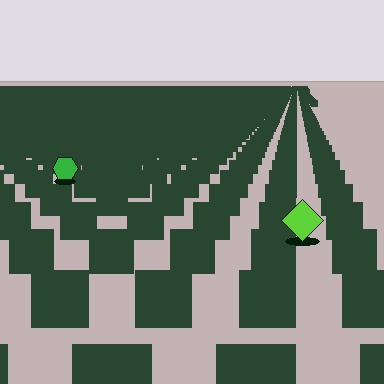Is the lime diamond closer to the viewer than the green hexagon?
Yes. The lime diamond is closer — you can tell from the texture gradient: the ground texture is coarser near it.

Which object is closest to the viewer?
The lime diamond is closest. The texture marks near it are larger and more spread out.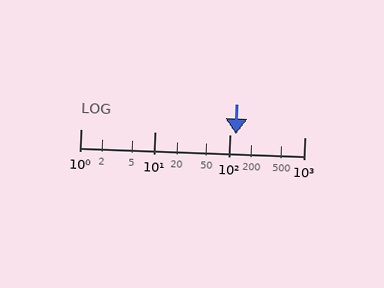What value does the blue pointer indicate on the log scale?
The pointer indicates approximately 120.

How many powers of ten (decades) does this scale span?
The scale spans 3 decades, from 1 to 1000.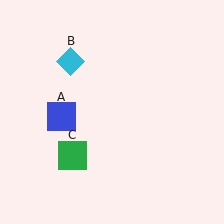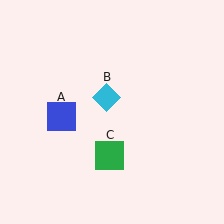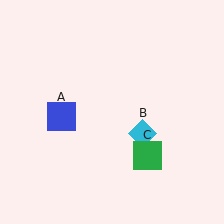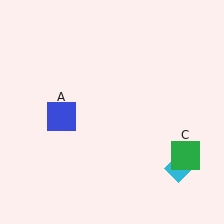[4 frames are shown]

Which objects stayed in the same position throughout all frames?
Blue square (object A) remained stationary.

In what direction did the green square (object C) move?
The green square (object C) moved right.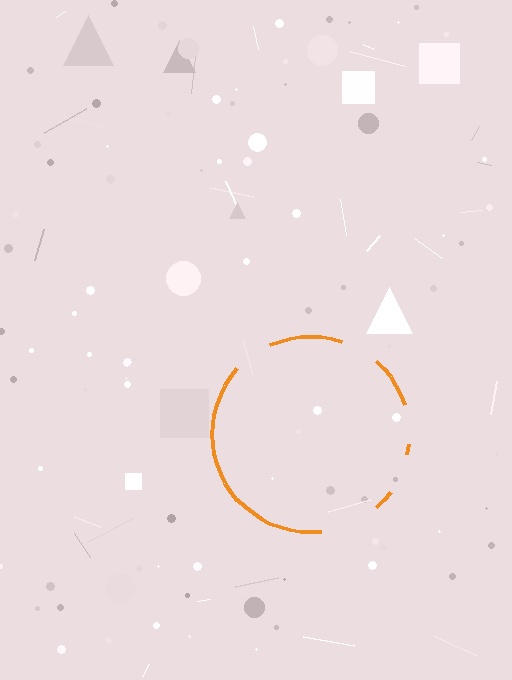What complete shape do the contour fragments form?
The contour fragments form a circle.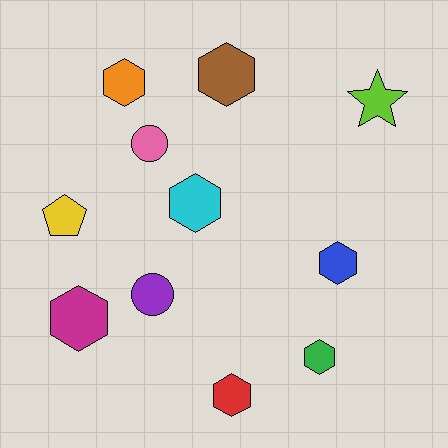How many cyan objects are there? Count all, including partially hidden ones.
There is 1 cyan object.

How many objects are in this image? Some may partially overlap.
There are 11 objects.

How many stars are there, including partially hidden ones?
There is 1 star.